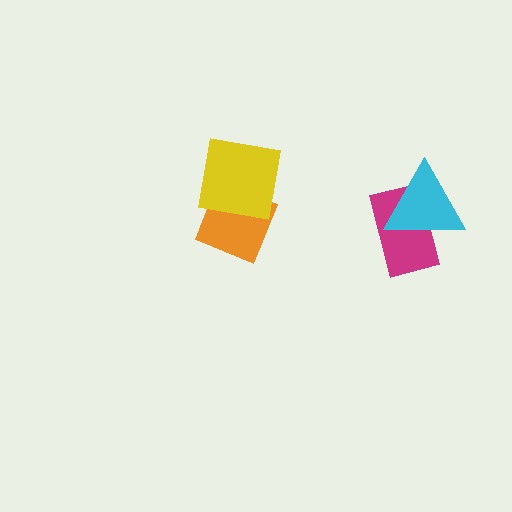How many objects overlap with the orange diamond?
1 object overlaps with the orange diamond.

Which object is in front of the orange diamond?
The yellow square is in front of the orange diamond.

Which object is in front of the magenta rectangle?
The cyan triangle is in front of the magenta rectangle.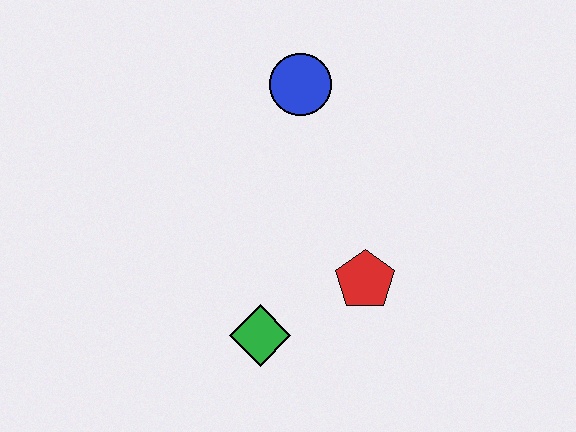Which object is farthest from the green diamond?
The blue circle is farthest from the green diamond.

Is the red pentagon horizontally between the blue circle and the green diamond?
No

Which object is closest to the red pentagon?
The green diamond is closest to the red pentagon.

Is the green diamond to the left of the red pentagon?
Yes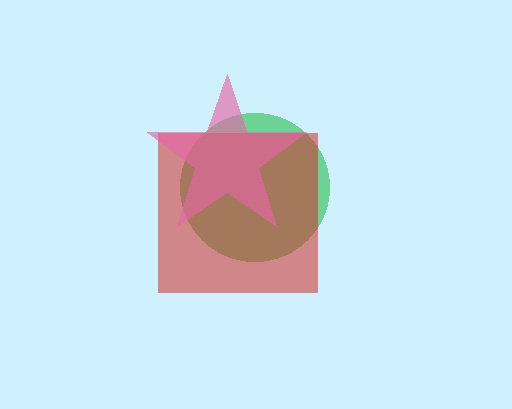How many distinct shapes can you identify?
There are 3 distinct shapes: a green circle, a red square, a pink star.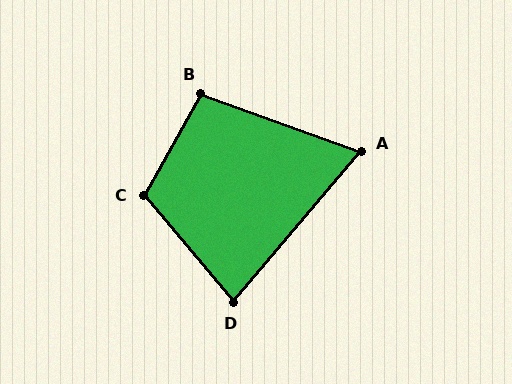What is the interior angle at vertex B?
Approximately 100 degrees (obtuse).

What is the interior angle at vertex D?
Approximately 80 degrees (acute).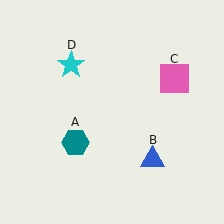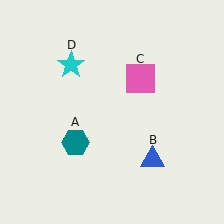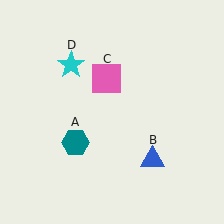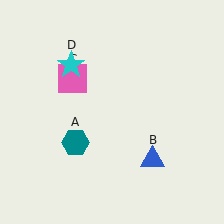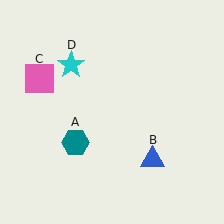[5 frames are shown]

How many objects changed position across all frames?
1 object changed position: pink square (object C).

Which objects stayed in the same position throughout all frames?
Teal hexagon (object A) and blue triangle (object B) and cyan star (object D) remained stationary.